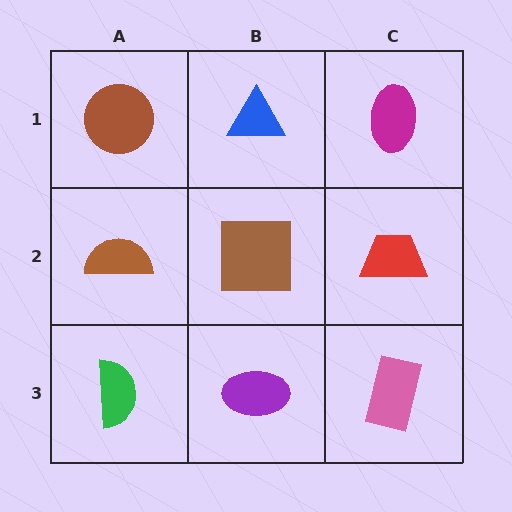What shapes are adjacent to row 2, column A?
A brown circle (row 1, column A), a green semicircle (row 3, column A), a brown square (row 2, column B).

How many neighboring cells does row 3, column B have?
3.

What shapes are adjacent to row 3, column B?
A brown square (row 2, column B), a green semicircle (row 3, column A), a pink rectangle (row 3, column C).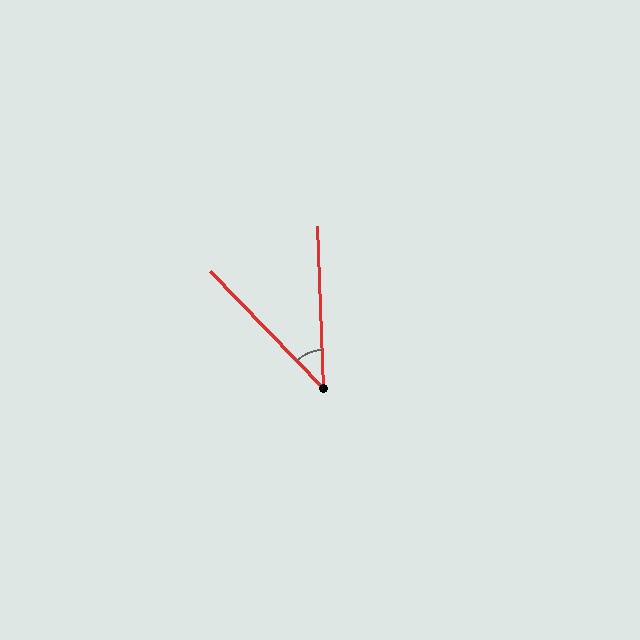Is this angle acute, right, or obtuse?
It is acute.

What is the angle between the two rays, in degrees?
Approximately 42 degrees.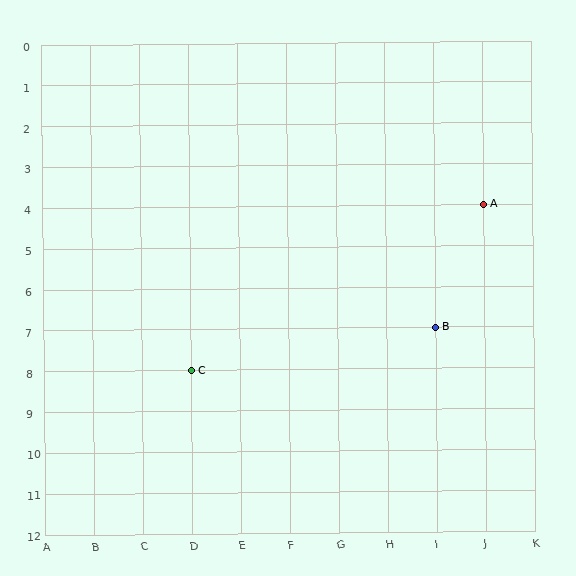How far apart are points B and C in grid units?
Points B and C are 5 columns and 1 row apart (about 5.1 grid units diagonally).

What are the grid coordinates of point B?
Point B is at grid coordinates (I, 7).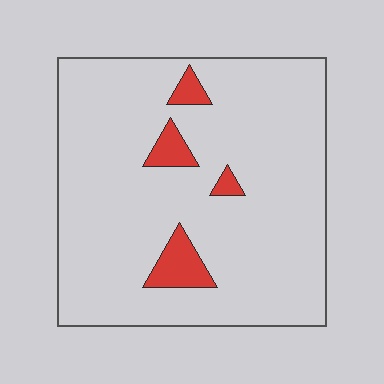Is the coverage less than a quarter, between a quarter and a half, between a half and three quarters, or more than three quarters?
Less than a quarter.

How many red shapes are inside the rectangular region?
4.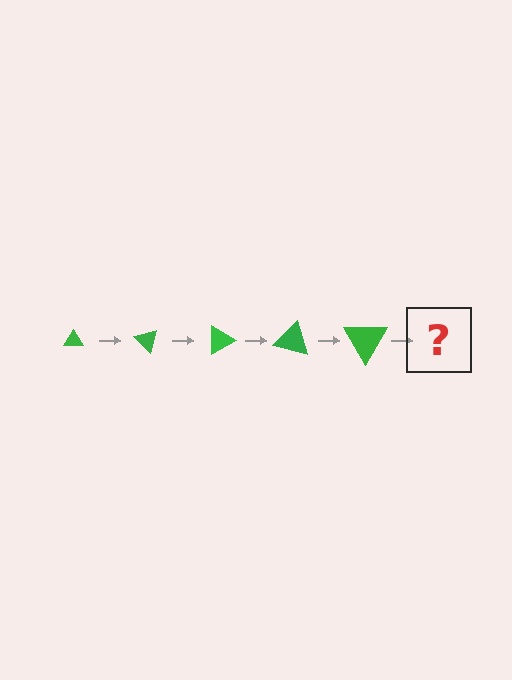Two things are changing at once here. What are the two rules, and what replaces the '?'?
The two rules are that the triangle grows larger each step and it rotates 45 degrees each step. The '?' should be a triangle, larger than the previous one and rotated 225 degrees from the start.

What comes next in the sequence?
The next element should be a triangle, larger than the previous one and rotated 225 degrees from the start.